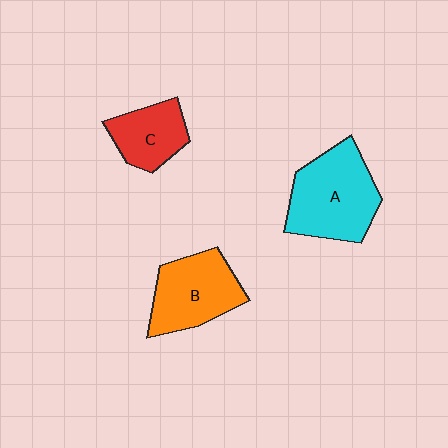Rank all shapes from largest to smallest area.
From largest to smallest: A (cyan), B (orange), C (red).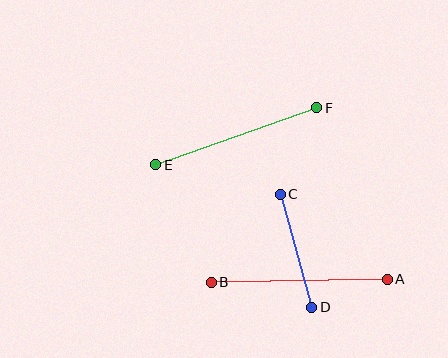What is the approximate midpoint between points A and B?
The midpoint is at approximately (299, 281) pixels.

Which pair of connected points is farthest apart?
Points A and B are farthest apart.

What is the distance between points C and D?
The distance is approximately 118 pixels.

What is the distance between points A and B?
The distance is approximately 176 pixels.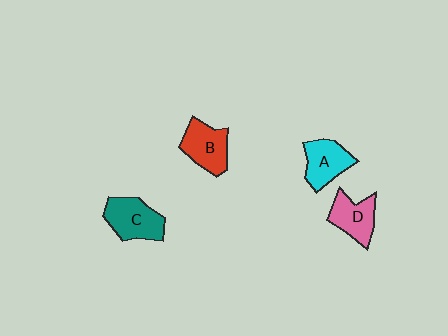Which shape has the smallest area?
Shape D (pink).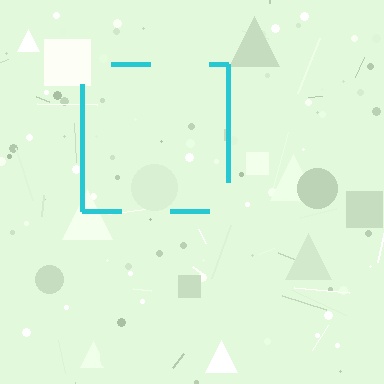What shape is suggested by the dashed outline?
The dashed outline suggests a square.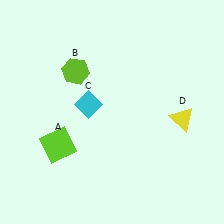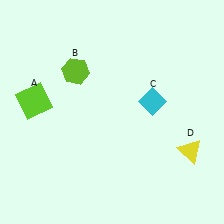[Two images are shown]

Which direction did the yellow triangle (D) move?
The yellow triangle (D) moved down.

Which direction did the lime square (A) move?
The lime square (A) moved up.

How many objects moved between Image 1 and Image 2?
3 objects moved between the two images.